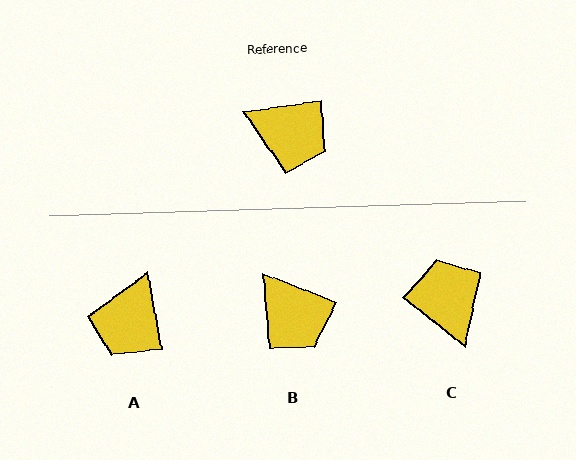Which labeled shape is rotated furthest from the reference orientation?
C, about 134 degrees away.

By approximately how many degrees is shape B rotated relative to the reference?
Approximately 30 degrees clockwise.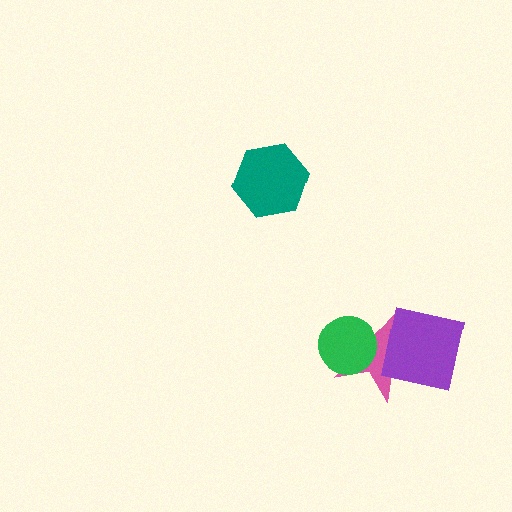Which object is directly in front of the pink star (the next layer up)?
The green circle is directly in front of the pink star.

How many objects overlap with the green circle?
1 object overlaps with the green circle.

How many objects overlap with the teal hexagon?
0 objects overlap with the teal hexagon.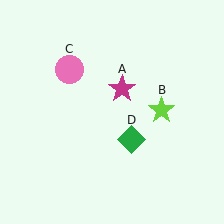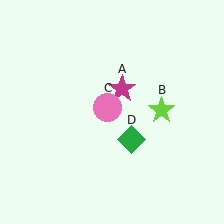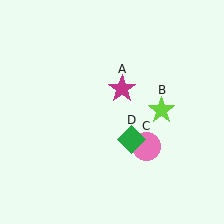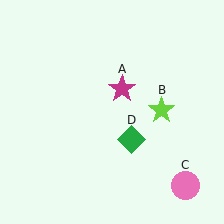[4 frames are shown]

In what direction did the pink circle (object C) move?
The pink circle (object C) moved down and to the right.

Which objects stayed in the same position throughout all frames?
Magenta star (object A) and lime star (object B) and green diamond (object D) remained stationary.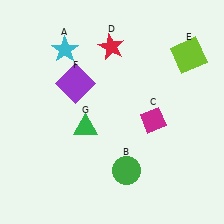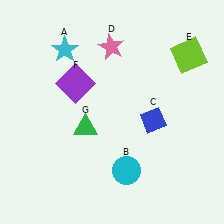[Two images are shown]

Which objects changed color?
B changed from green to cyan. C changed from magenta to blue. D changed from red to pink.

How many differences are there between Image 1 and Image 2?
There are 3 differences between the two images.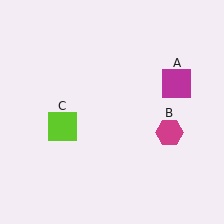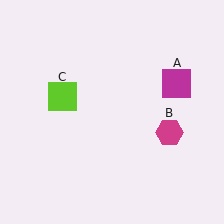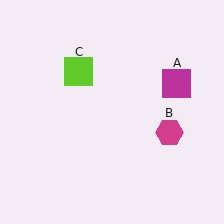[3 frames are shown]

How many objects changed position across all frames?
1 object changed position: lime square (object C).